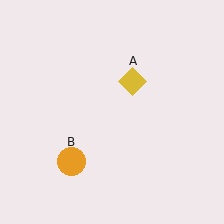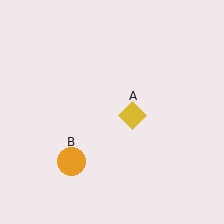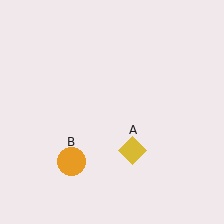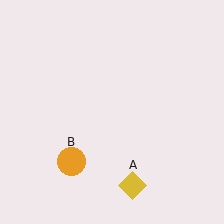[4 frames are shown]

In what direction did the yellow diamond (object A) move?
The yellow diamond (object A) moved down.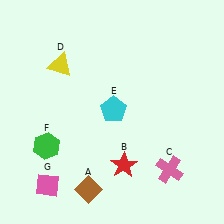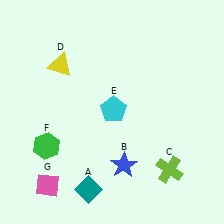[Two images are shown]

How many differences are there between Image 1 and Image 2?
There are 3 differences between the two images.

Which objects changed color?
A changed from brown to teal. B changed from red to blue. C changed from pink to lime.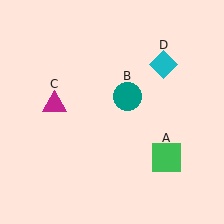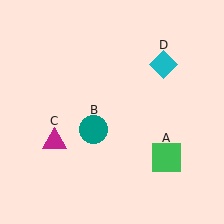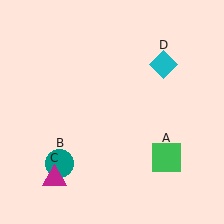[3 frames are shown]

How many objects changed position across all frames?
2 objects changed position: teal circle (object B), magenta triangle (object C).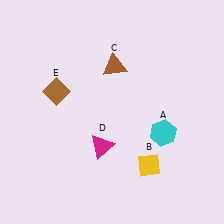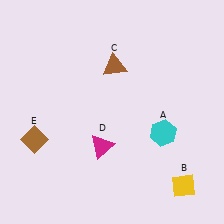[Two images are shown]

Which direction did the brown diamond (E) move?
The brown diamond (E) moved down.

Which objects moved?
The objects that moved are: the yellow diamond (B), the brown diamond (E).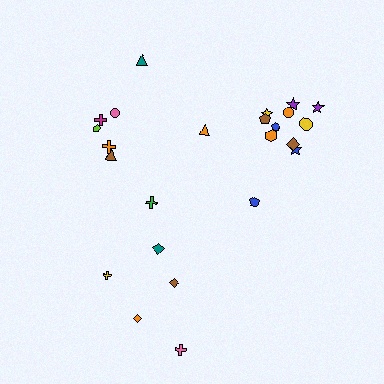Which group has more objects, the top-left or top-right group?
The top-right group.